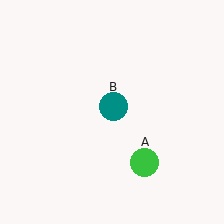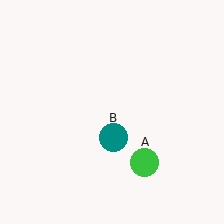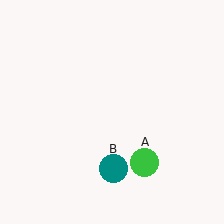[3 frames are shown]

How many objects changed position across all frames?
1 object changed position: teal circle (object B).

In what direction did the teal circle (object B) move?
The teal circle (object B) moved down.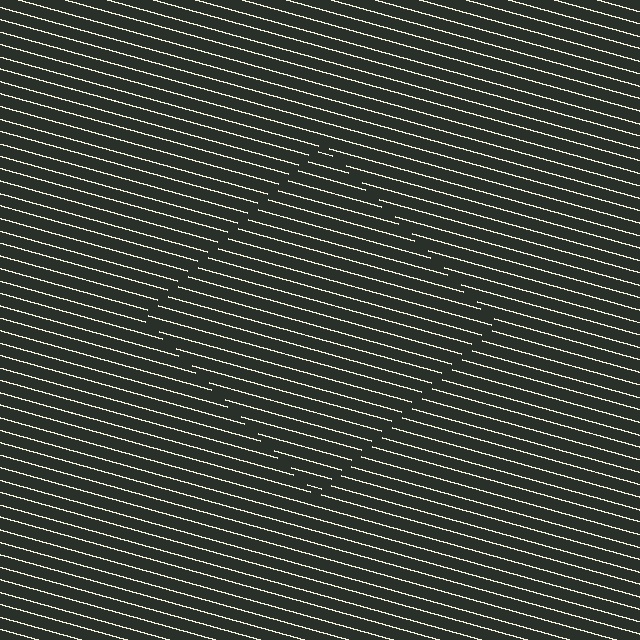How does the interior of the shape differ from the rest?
The interior of the shape contains the same grating, shifted by half a period — the contour is defined by the phase discontinuity where line-ends from the inner and outer gratings abut.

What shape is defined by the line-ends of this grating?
An illusory square. The interior of the shape contains the same grating, shifted by half a period — the contour is defined by the phase discontinuity where line-ends from the inner and outer gratings abut.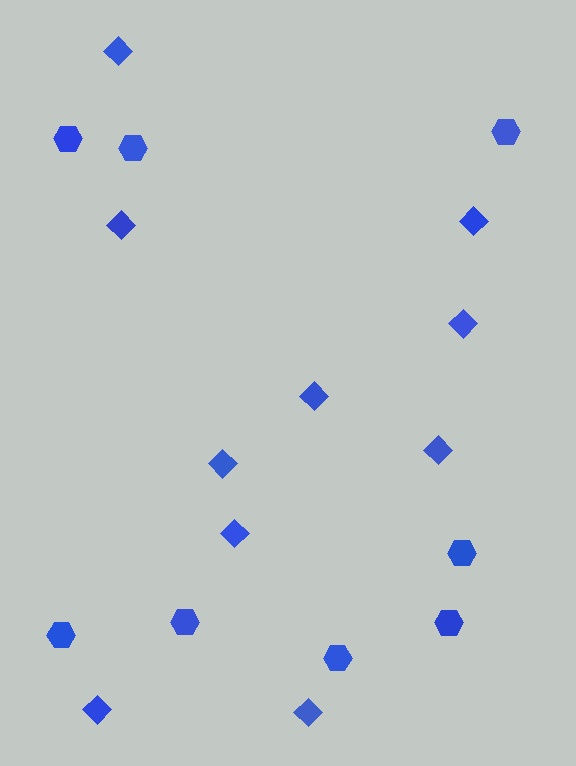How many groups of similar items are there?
There are 2 groups: one group of diamonds (10) and one group of hexagons (8).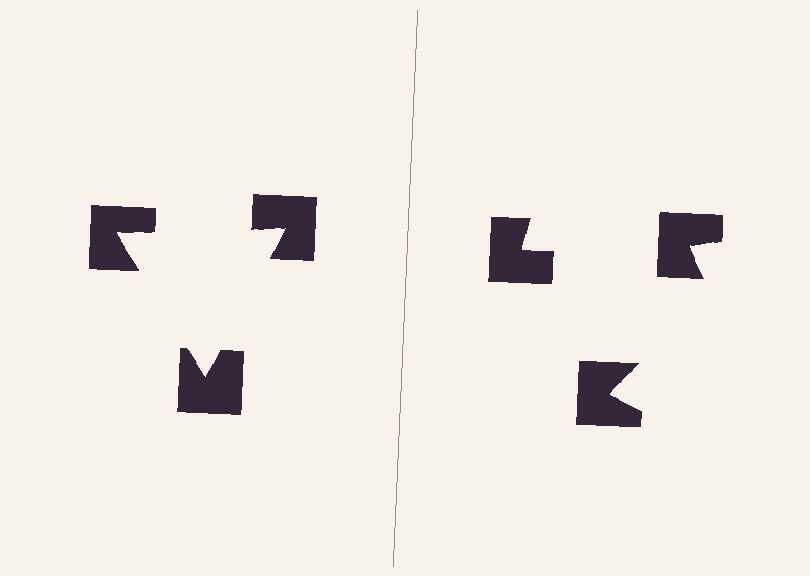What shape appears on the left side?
An illusory triangle.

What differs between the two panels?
The notched squares are positioned identically on both sides; only the wedge orientations differ. On the left they align to a triangle; on the right they are misaligned.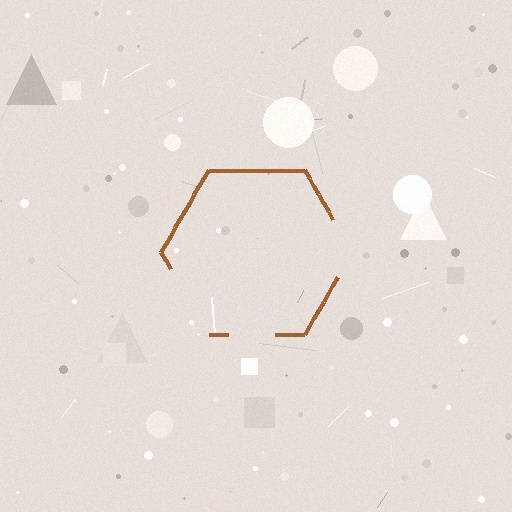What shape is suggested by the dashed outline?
The dashed outline suggests a hexagon.